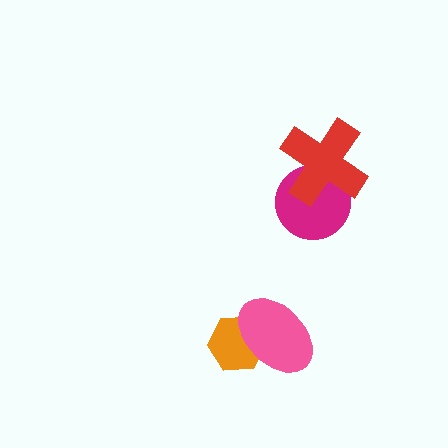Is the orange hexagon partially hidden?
Yes, it is partially covered by another shape.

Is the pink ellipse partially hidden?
No, no other shape covers it.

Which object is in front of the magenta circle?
The red cross is in front of the magenta circle.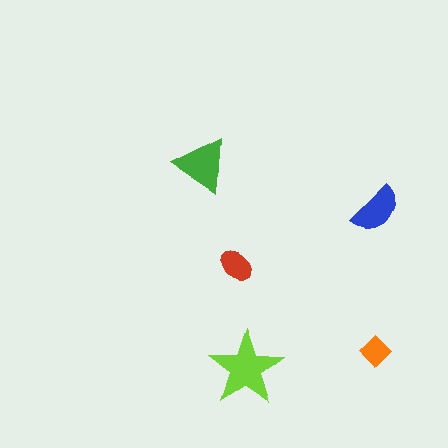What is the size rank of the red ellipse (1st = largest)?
4th.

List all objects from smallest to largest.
The orange diamond, the red ellipse, the blue semicircle, the green triangle, the lime star.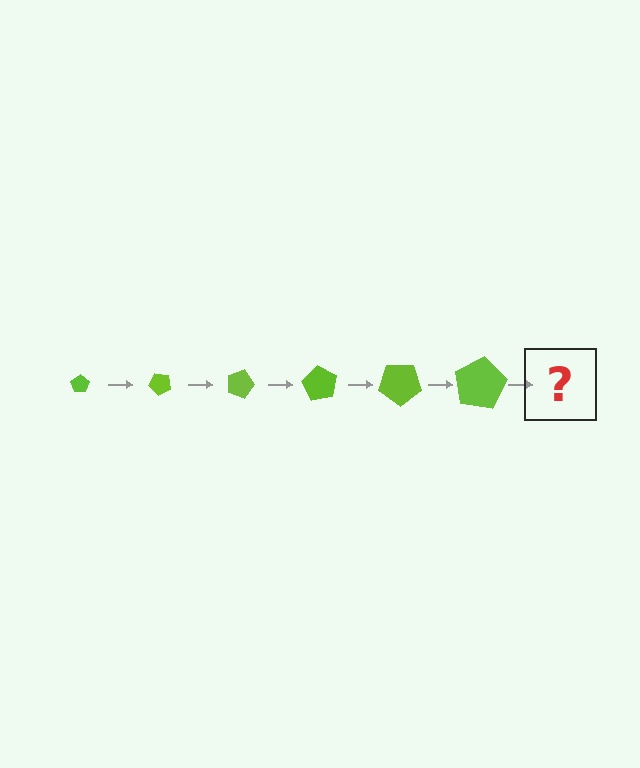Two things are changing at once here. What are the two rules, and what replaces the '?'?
The two rules are that the pentagon grows larger each step and it rotates 45 degrees each step. The '?' should be a pentagon, larger than the previous one and rotated 270 degrees from the start.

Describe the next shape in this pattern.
It should be a pentagon, larger than the previous one and rotated 270 degrees from the start.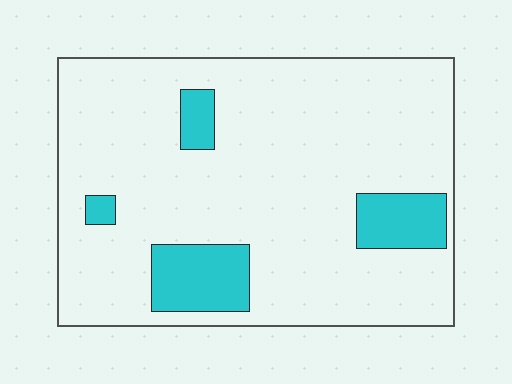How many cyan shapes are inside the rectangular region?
4.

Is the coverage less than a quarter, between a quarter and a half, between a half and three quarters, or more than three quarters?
Less than a quarter.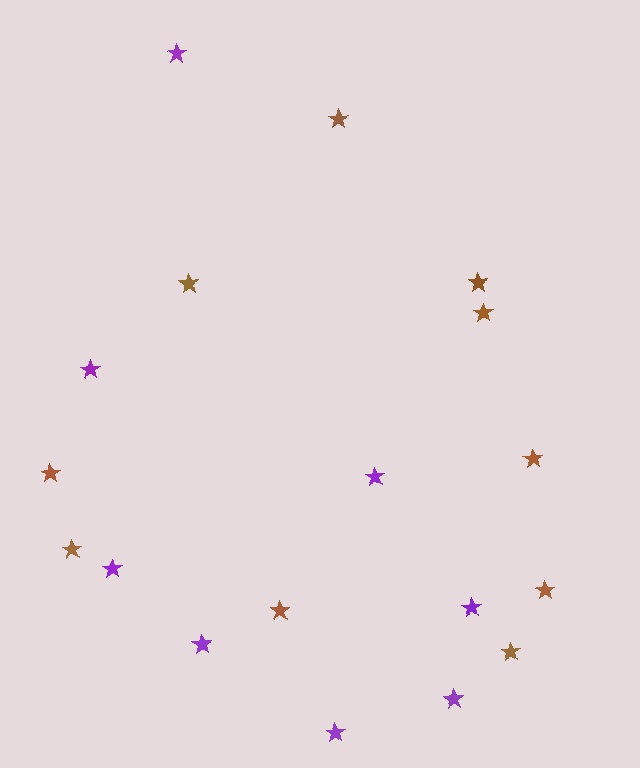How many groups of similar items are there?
There are 2 groups: one group of purple stars (8) and one group of brown stars (10).